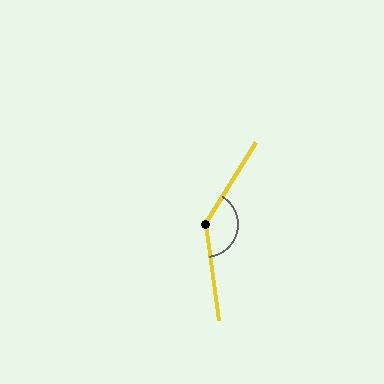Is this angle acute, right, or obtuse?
It is obtuse.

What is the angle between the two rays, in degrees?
Approximately 141 degrees.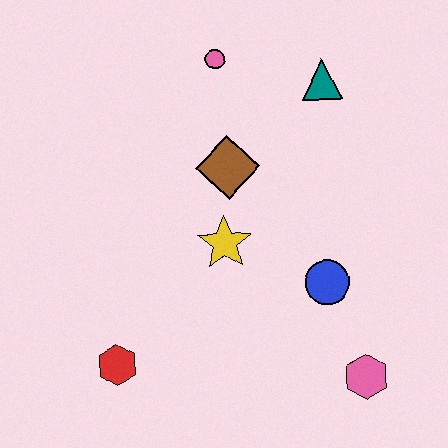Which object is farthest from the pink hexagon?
The pink circle is farthest from the pink hexagon.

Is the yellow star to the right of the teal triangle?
No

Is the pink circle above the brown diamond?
Yes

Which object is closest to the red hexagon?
The yellow star is closest to the red hexagon.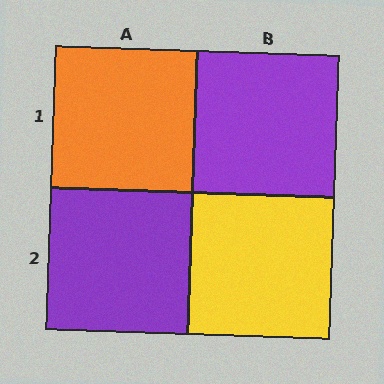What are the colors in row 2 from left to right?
Purple, yellow.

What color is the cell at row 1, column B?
Purple.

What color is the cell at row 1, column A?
Orange.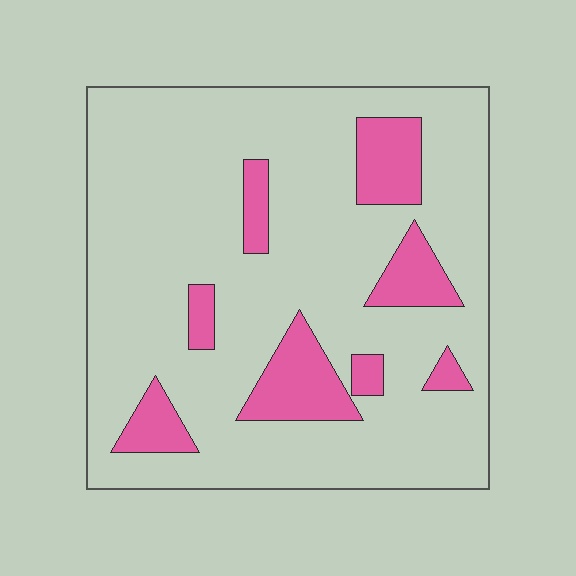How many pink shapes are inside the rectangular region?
8.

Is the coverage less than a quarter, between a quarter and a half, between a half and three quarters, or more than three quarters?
Less than a quarter.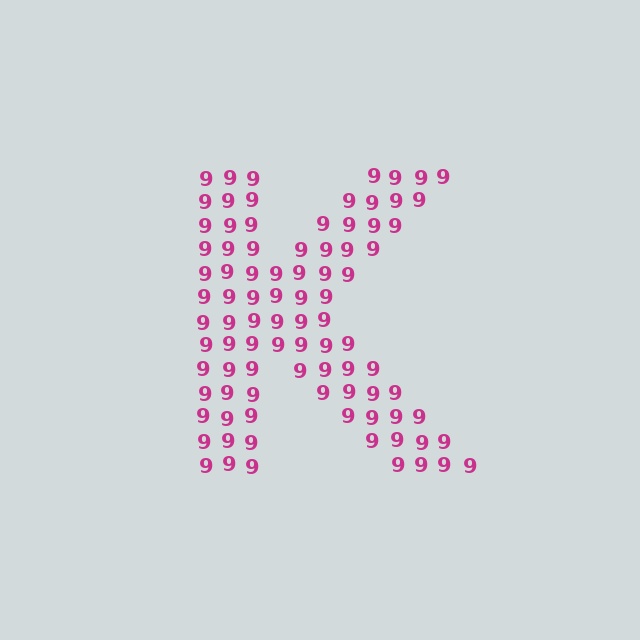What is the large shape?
The large shape is the letter K.